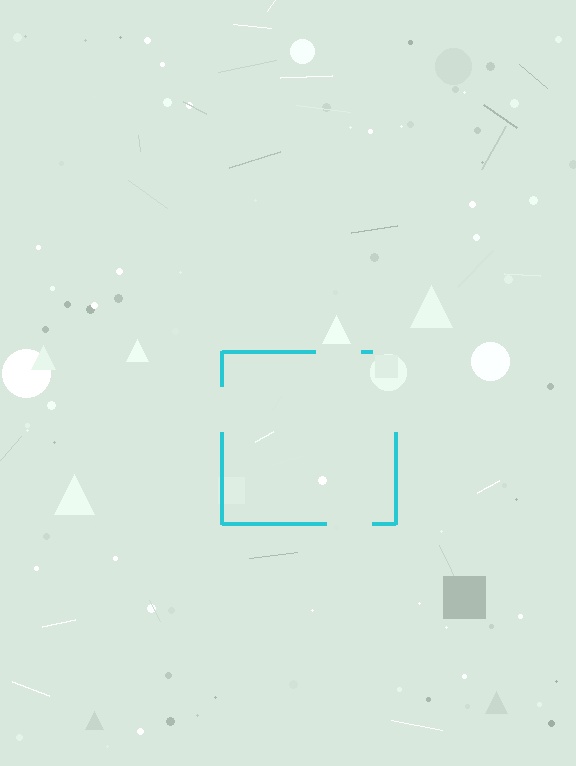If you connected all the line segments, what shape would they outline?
They would outline a square.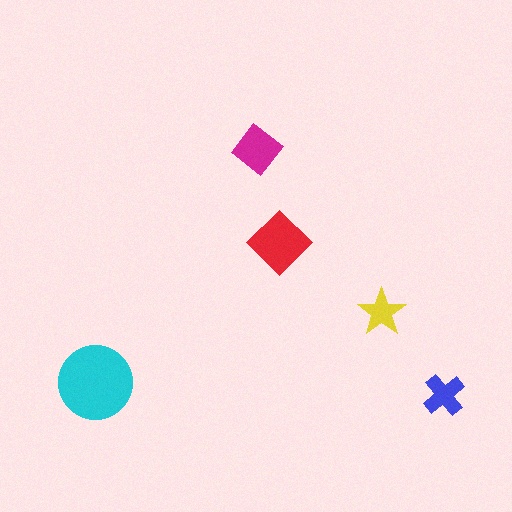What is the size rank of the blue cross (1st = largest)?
4th.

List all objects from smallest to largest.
The yellow star, the blue cross, the magenta diamond, the red diamond, the cyan circle.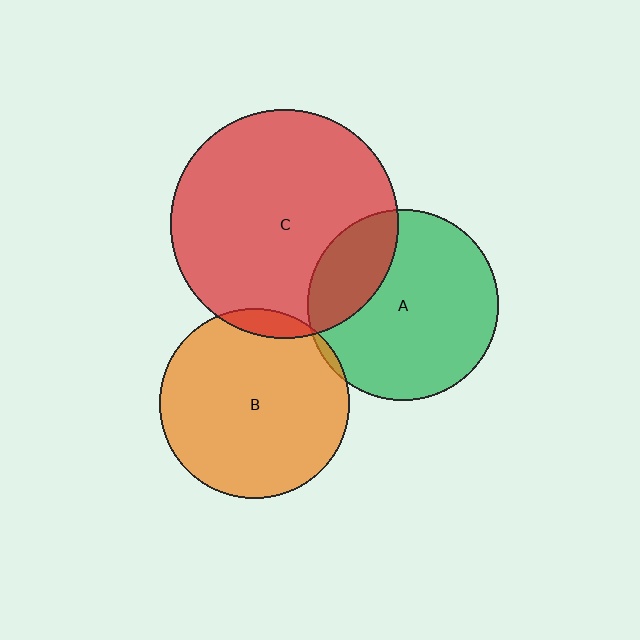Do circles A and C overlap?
Yes.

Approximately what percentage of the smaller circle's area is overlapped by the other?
Approximately 25%.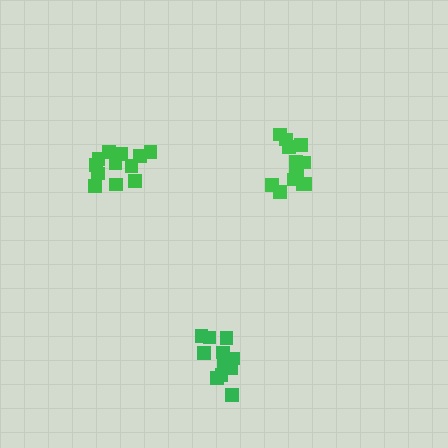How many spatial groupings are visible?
There are 3 spatial groupings.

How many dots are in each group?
Group 1: 13 dots, Group 2: 12 dots, Group 3: 12 dots (37 total).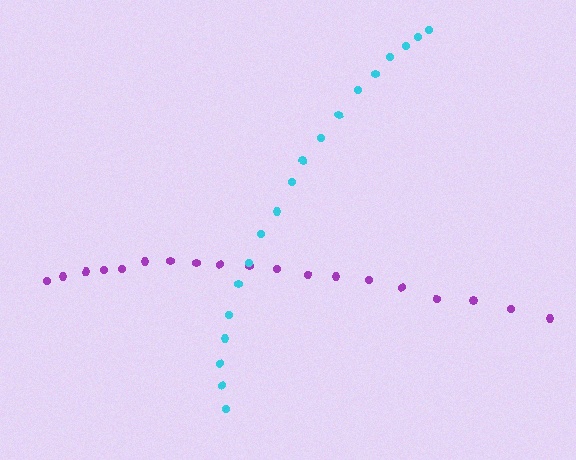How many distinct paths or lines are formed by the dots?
There are 2 distinct paths.